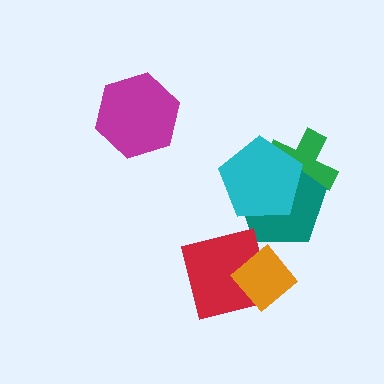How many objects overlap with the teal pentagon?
2 objects overlap with the teal pentagon.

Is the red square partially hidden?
Yes, it is partially covered by another shape.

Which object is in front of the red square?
The orange diamond is in front of the red square.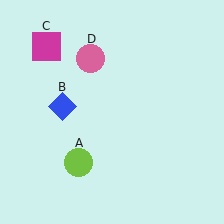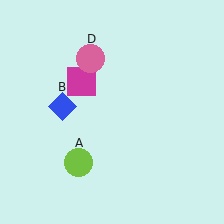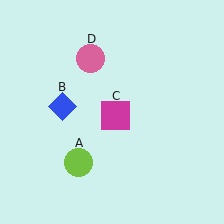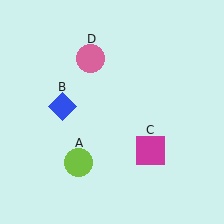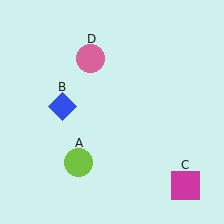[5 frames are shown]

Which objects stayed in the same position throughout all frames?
Lime circle (object A) and blue diamond (object B) and pink circle (object D) remained stationary.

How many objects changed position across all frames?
1 object changed position: magenta square (object C).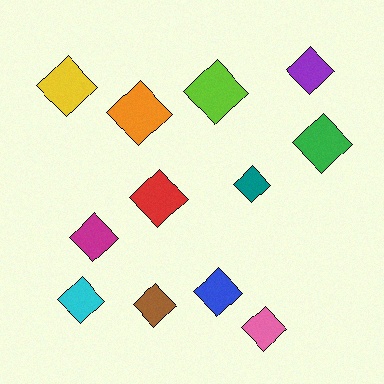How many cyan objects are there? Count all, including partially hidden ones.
There is 1 cyan object.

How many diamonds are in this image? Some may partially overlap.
There are 12 diamonds.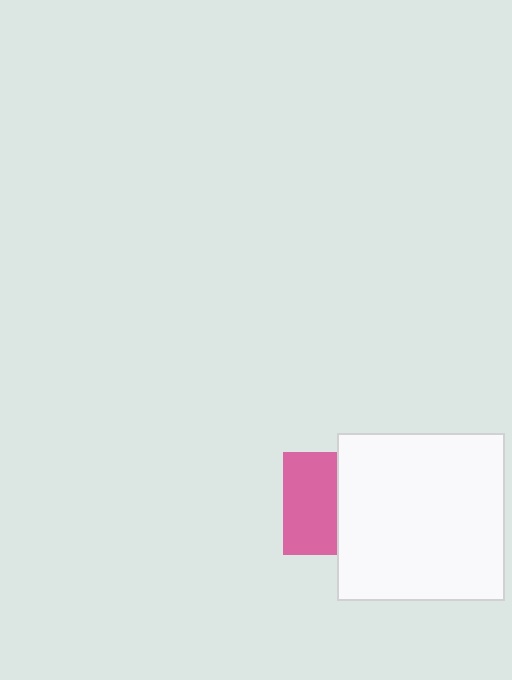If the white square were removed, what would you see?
You would see the complete pink square.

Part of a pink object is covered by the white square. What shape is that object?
It is a square.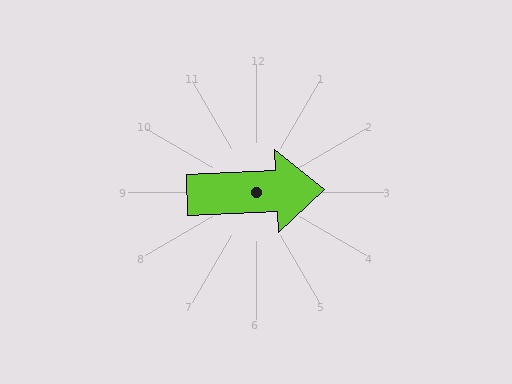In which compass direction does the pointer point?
East.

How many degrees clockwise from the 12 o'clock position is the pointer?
Approximately 88 degrees.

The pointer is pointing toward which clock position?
Roughly 3 o'clock.